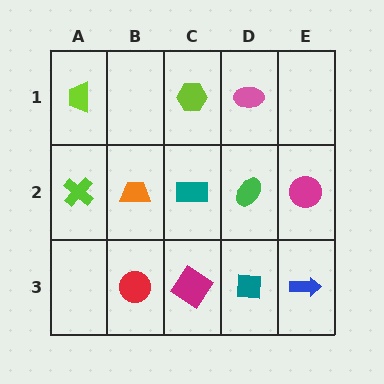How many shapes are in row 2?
5 shapes.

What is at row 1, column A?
A lime trapezoid.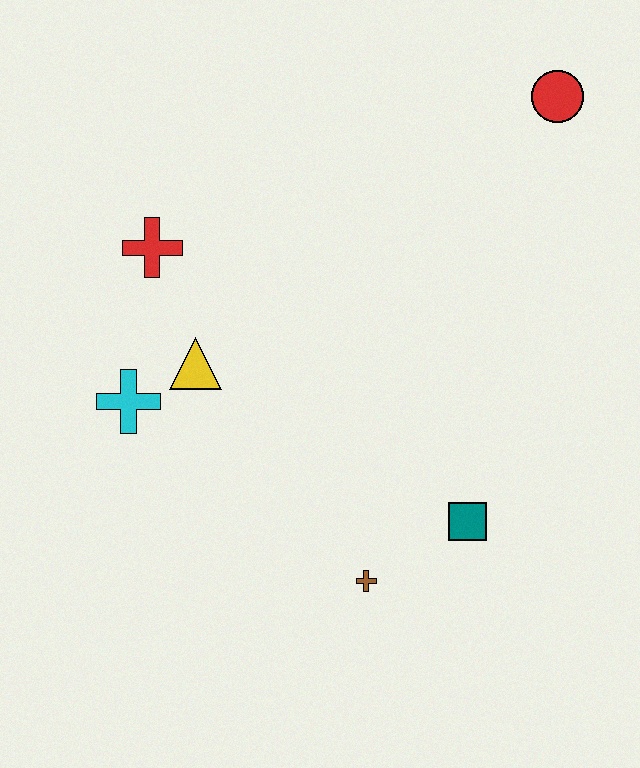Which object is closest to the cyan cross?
The yellow triangle is closest to the cyan cross.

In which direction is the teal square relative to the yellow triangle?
The teal square is to the right of the yellow triangle.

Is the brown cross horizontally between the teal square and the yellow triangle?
Yes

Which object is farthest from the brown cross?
The red circle is farthest from the brown cross.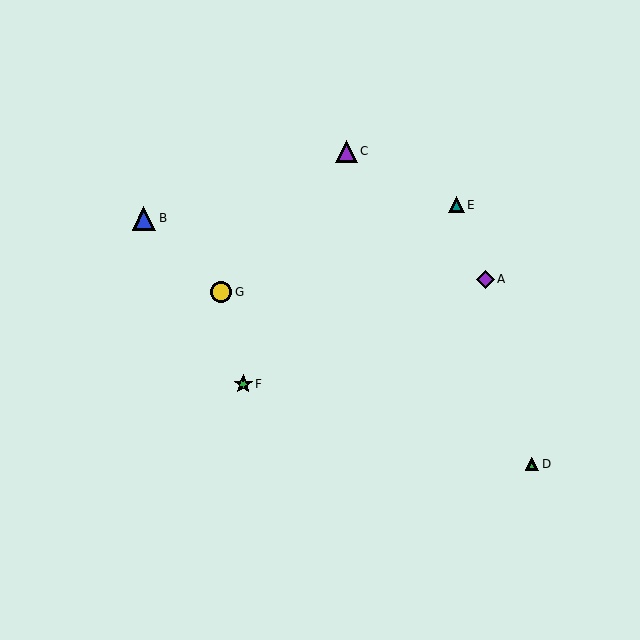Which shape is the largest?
The blue triangle (labeled B) is the largest.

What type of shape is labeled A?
Shape A is a purple diamond.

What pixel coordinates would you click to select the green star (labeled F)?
Click at (243, 384) to select the green star F.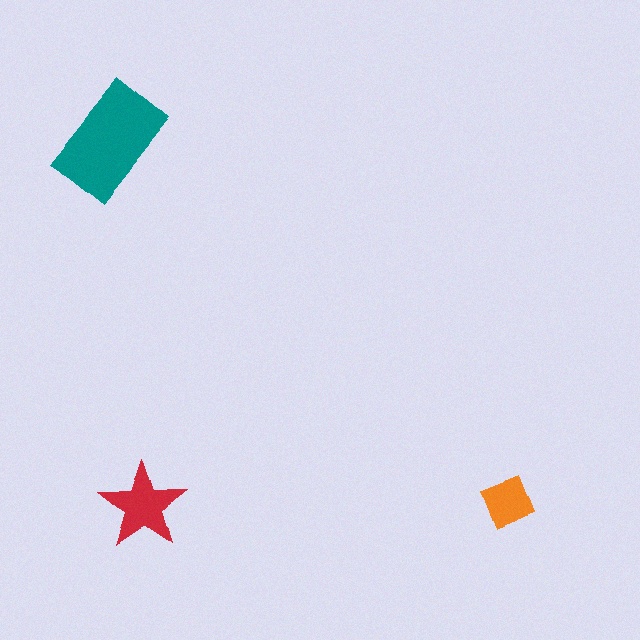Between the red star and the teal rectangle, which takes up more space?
The teal rectangle.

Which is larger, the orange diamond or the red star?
The red star.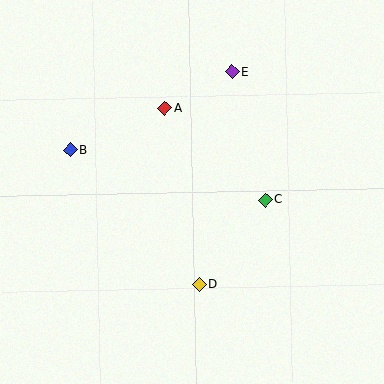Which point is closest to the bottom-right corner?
Point D is closest to the bottom-right corner.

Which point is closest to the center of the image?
Point C at (265, 200) is closest to the center.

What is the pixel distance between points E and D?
The distance between E and D is 215 pixels.